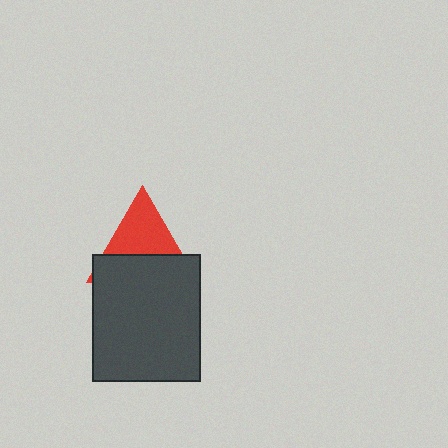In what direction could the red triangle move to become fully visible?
The red triangle could move up. That would shift it out from behind the dark gray rectangle entirely.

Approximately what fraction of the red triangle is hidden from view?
Roughly 51% of the red triangle is hidden behind the dark gray rectangle.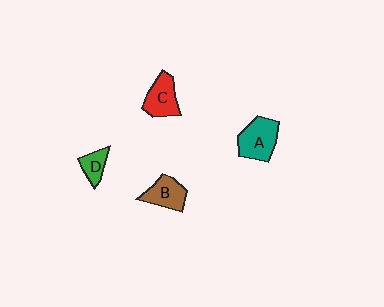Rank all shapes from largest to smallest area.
From largest to smallest: A (teal), C (red), B (brown), D (green).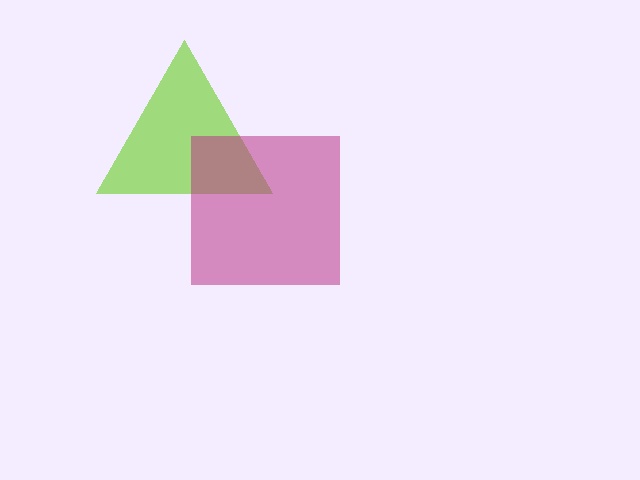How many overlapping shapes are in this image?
There are 2 overlapping shapes in the image.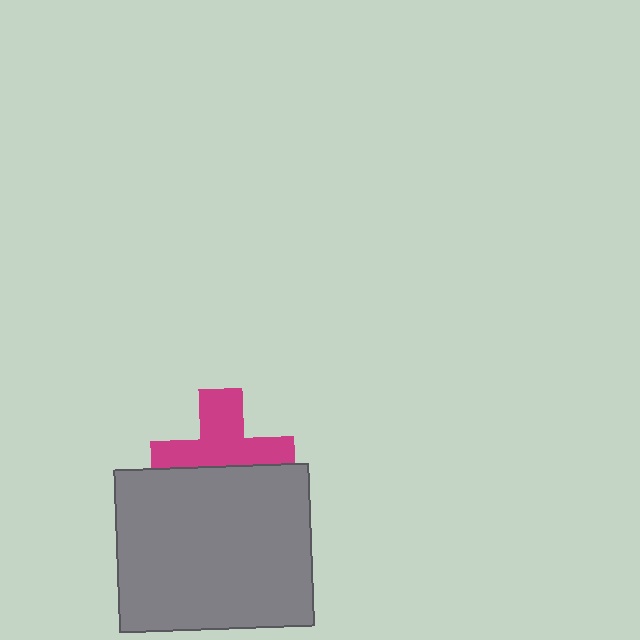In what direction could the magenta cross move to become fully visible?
The magenta cross could move up. That would shift it out from behind the gray rectangle entirely.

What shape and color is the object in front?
The object in front is a gray rectangle.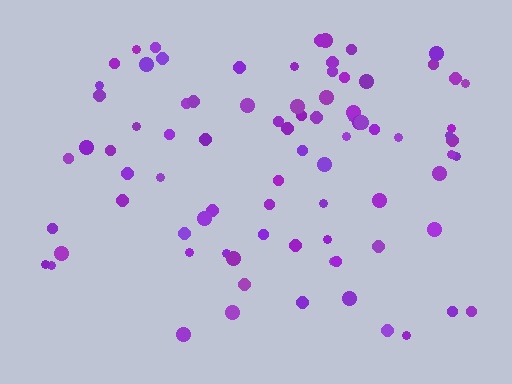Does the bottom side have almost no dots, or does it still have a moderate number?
Still a moderate number, just noticeably fewer than the top.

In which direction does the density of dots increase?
From bottom to top, with the top side densest.